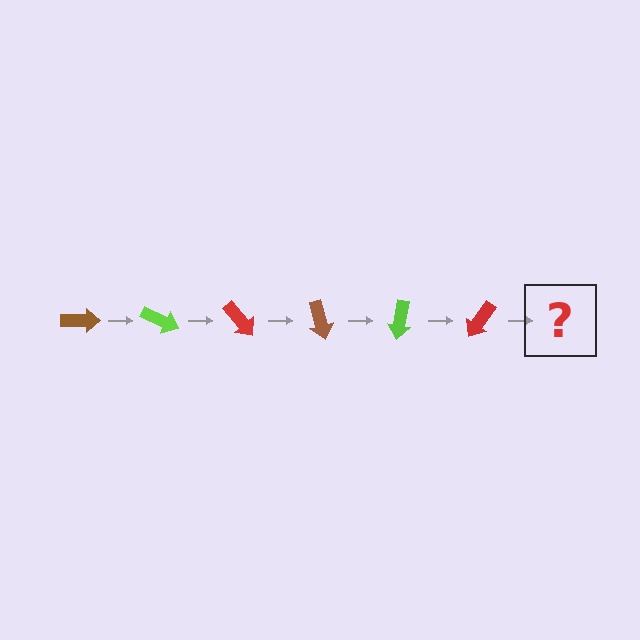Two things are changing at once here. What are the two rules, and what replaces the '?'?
The two rules are that it rotates 25 degrees each step and the color cycles through brown, lime, and red. The '?' should be a brown arrow, rotated 150 degrees from the start.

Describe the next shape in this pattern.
It should be a brown arrow, rotated 150 degrees from the start.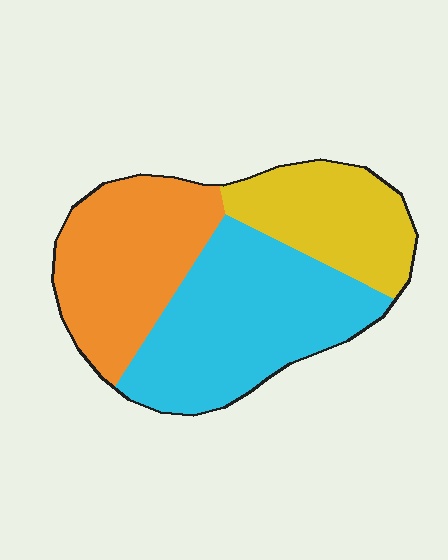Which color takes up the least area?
Yellow, at roughly 25%.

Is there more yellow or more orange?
Orange.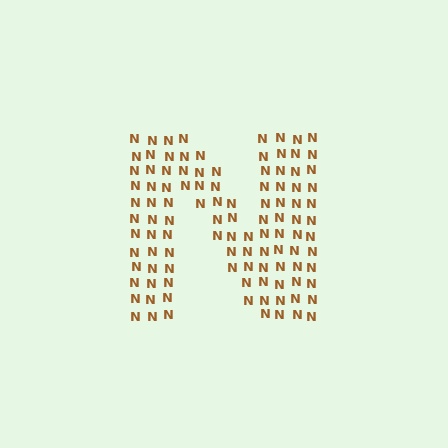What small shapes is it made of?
It is made of small letter N's.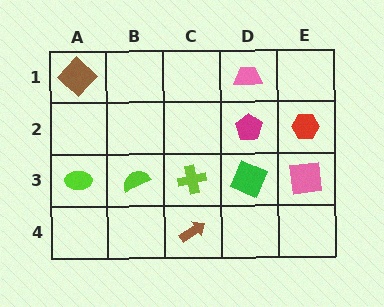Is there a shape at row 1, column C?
No, that cell is empty.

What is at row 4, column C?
A brown arrow.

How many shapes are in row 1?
2 shapes.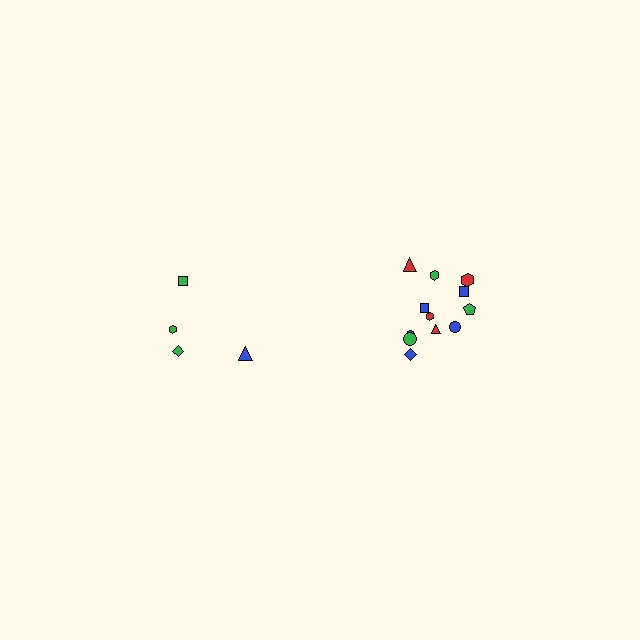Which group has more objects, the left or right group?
The right group.